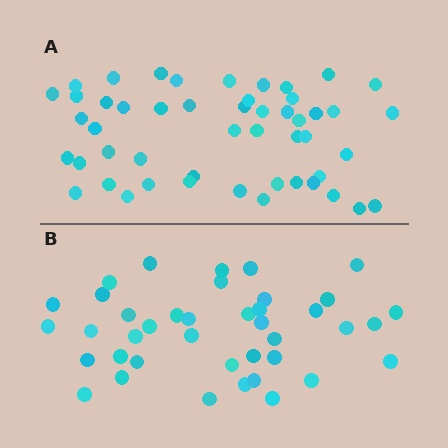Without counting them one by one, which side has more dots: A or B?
Region A (the top region) has more dots.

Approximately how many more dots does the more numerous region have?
Region A has roughly 10 or so more dots than region B.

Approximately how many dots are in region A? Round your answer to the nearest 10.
About 50 dots.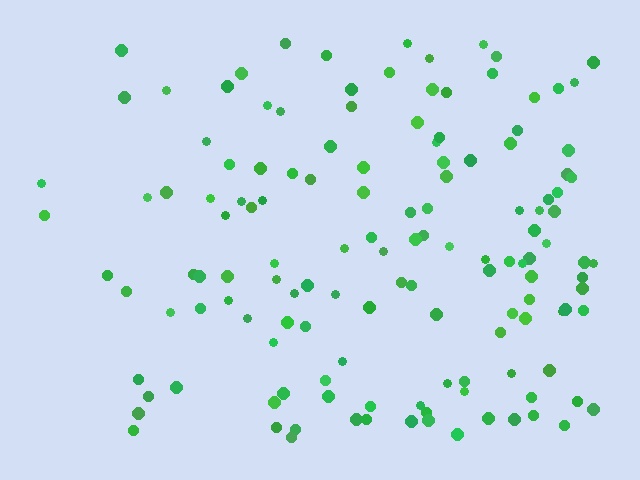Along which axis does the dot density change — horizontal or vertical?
Horizontal.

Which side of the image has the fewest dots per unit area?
The left.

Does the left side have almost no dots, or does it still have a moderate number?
Still a moderate number, just noticeably fewer than the right.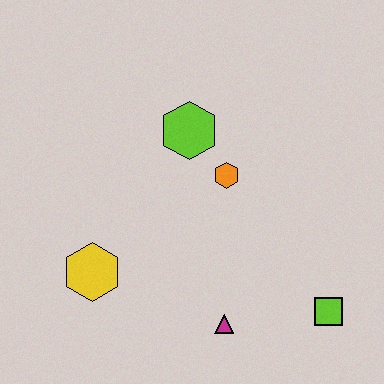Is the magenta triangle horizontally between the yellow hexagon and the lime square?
Yes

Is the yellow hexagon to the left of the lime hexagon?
Yes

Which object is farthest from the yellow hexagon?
The lime square is farthest from the yellow hexagon.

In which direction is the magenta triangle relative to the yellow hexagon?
The magenta triangle is to the right of the yellow hexagon.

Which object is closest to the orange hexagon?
The lime hexagon is closest to the orange hexagon.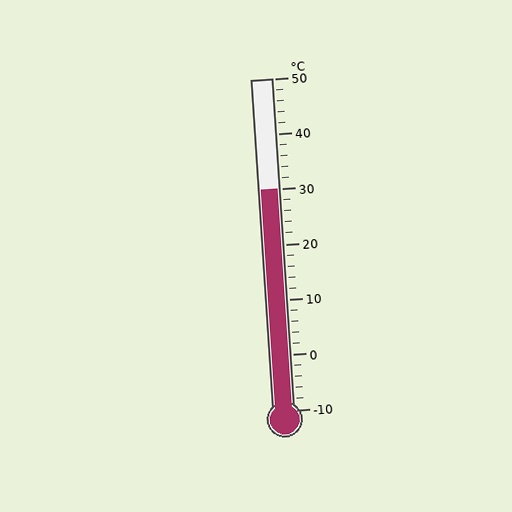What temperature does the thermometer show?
The thermometer shows approximately 30°C.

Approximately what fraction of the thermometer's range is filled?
The thermometer is filled to approximately 65% of its range.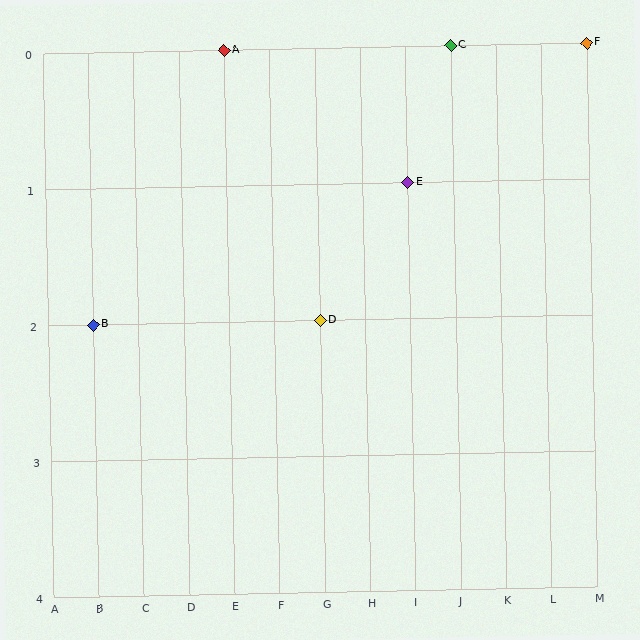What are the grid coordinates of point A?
Point A is at grid coordinates (E, 0).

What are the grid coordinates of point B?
Point B is at grid coordinates (B, 2).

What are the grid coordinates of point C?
Point C is at grid coordinates (J, 0).